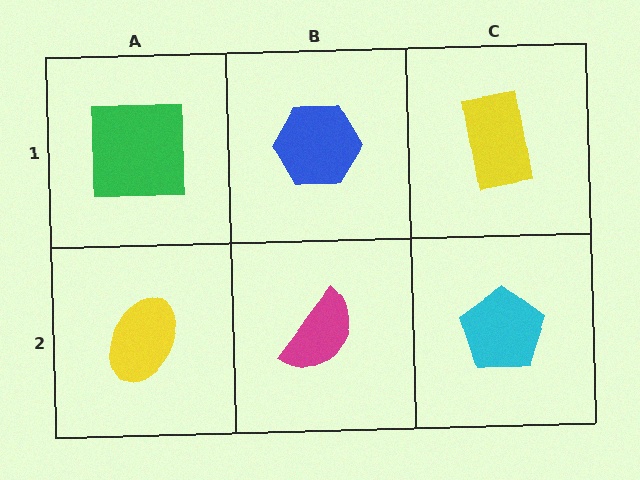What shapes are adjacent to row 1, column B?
A magenta semicircle (row 2, column B), a green square (row 1, column A), a yellow rectangle (row 1, column C).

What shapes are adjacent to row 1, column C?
A cyan pentagon (row 2, column C), a blue hexagon (row 1, column B).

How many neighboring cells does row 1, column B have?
3.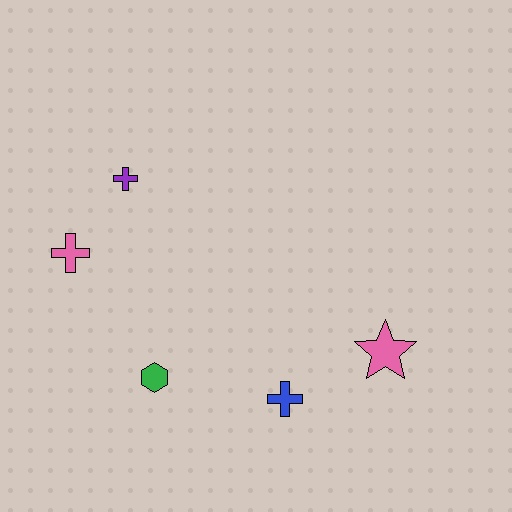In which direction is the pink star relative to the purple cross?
The pink star is to the right of the purple cross.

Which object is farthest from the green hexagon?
The pink star is farthest from the green hexagon.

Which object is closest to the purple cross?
The pink cross is closest to the purple cross.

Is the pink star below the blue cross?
No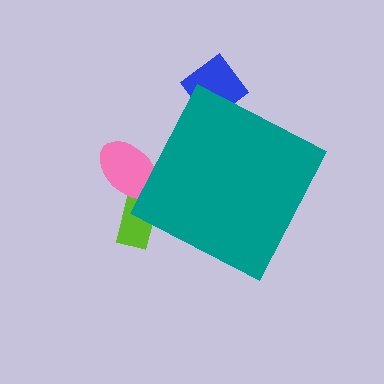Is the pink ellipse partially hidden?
Yes, the pink ellipse is partially hidden behind the teal diamond.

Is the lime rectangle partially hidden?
Yes, the lime rectangle is partially hidden behind the teal diamond.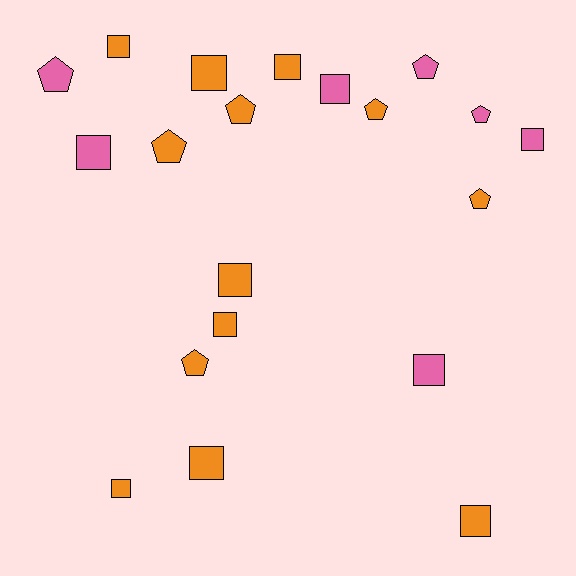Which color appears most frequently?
Orange, with 13 objects.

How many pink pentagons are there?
There are 3 pink pentagons.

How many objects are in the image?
There are 20 objects.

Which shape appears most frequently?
Square, with 12 objects.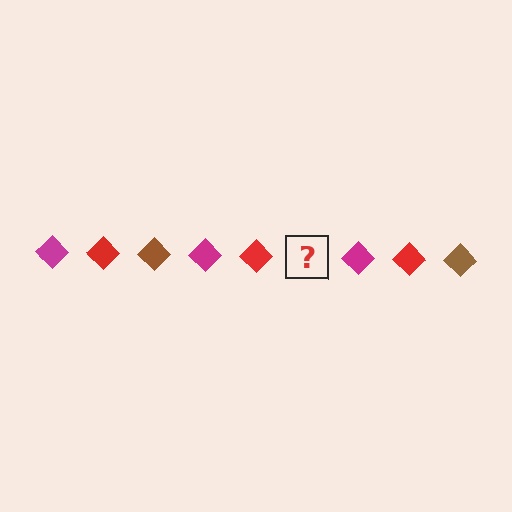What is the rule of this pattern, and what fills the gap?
The rule is that the pattern cycles through magenta, red, brown diamonds. The gap should be filled with a brown diamond.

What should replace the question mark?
The question mark should be replaced with a brown diamond.